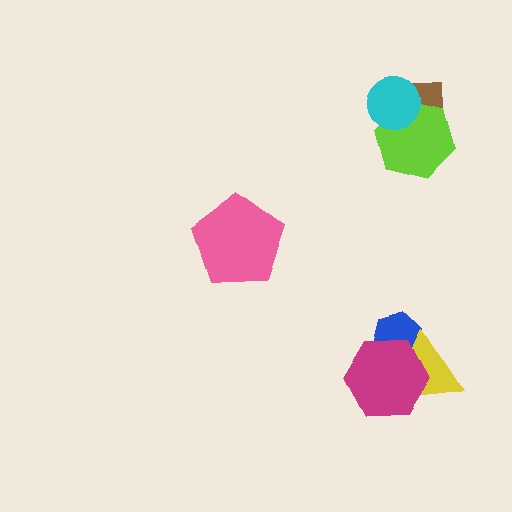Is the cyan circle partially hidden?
No, no other shape covers it.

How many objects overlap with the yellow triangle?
2 objects overlap with the yellow triangle.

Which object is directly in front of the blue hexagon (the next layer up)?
The yellow triangle is directly in front of the blue hexagon.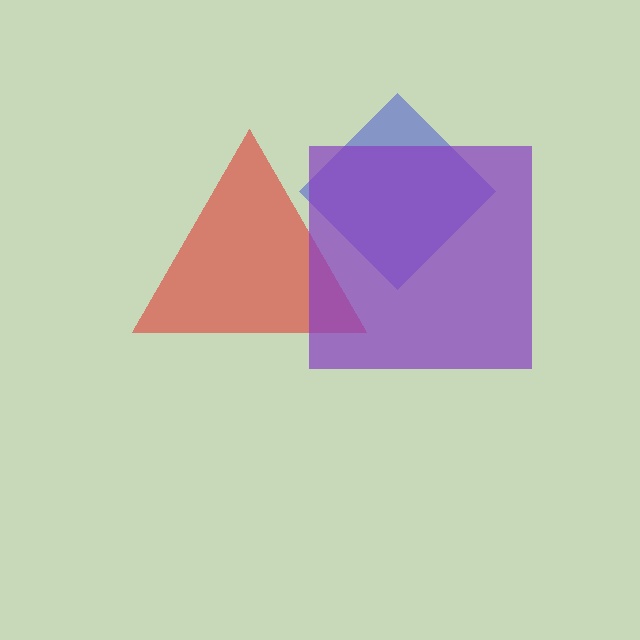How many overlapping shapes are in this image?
There are 3 overlapping shapes in the image.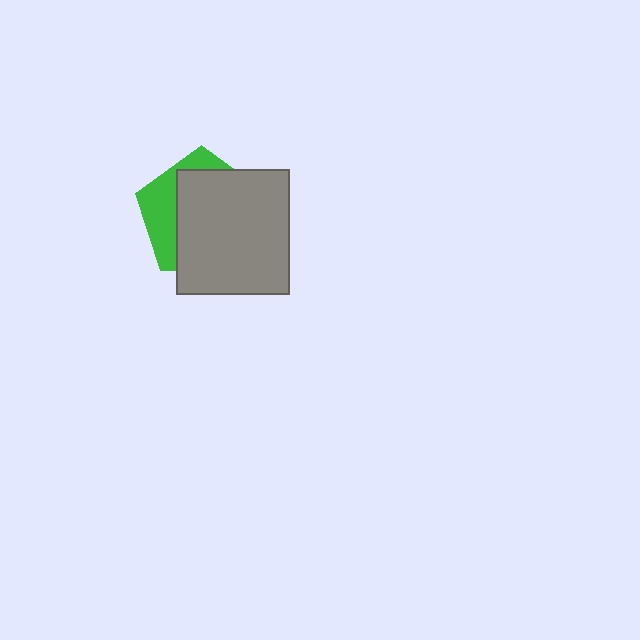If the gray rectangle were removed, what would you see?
You would see the complete green pentagon.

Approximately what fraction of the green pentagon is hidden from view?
Roughly 69% of the green pentagon is hidden behind the gray rectangle.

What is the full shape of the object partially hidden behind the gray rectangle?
The partially hidden object is a green pentagon.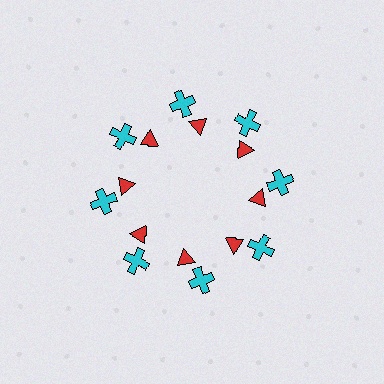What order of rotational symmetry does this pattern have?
This pattern has 8-fold rotational symmetry.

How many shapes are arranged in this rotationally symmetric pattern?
There are 16 shapes, arranged in 8 groups of 2.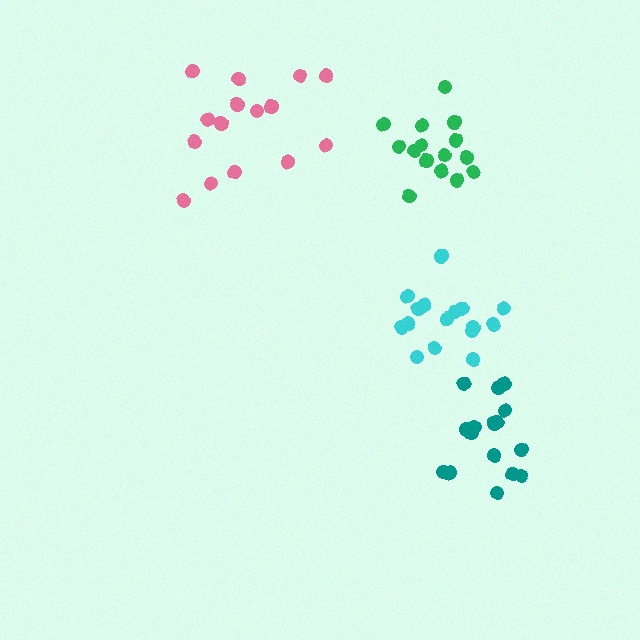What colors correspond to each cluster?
The clusters are colored: green, pink, cyan, teal.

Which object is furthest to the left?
The pink cluster is leftmost.